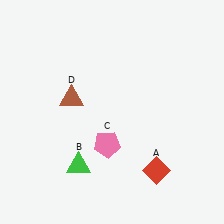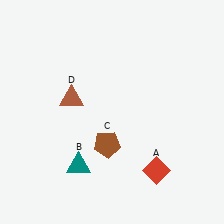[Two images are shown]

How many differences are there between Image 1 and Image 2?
There are 2 differences between the two images.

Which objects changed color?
B changed from green to teal. C changed from pink to brown.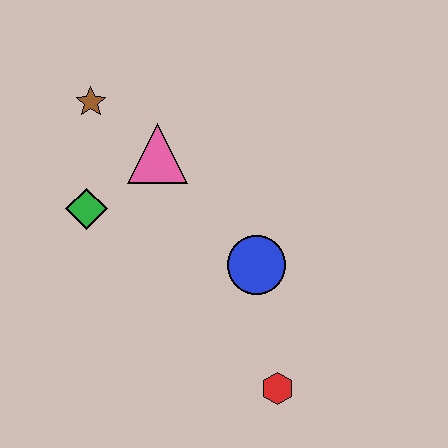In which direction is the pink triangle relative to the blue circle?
The pink triangle is above the blue circle.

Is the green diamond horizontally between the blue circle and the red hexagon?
No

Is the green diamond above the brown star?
No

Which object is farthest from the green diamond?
The red hexagon is farthest from the green diamond.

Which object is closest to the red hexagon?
The blue circle is closest to the red hexagon.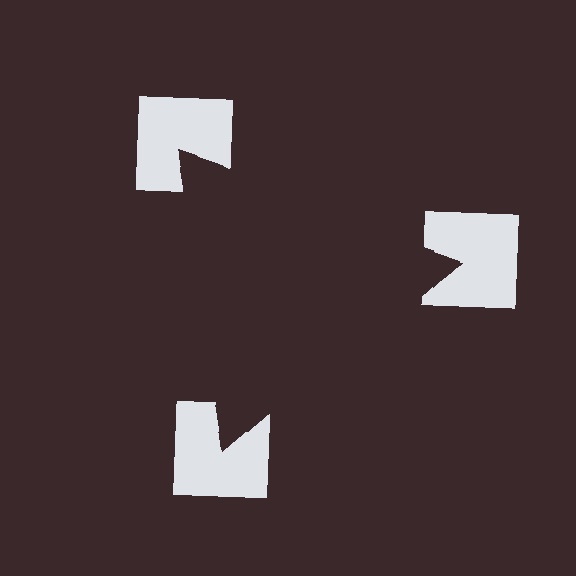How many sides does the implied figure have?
3 sides.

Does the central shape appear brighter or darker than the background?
It typically appears slightly darker than the background, even though no actual brightness change is drawn.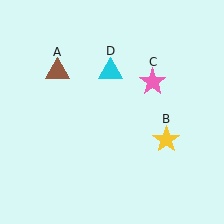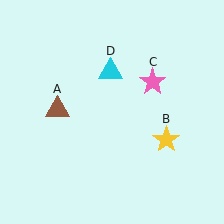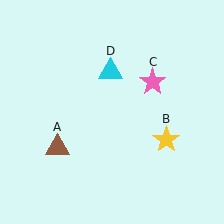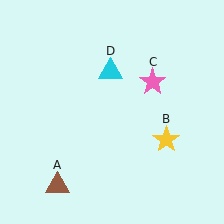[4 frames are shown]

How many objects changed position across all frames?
1 object changed position: brown triangle (object A).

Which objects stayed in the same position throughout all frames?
Yellow star (object B) and pink star (object C) and cyan triangle (object D) remained stationary.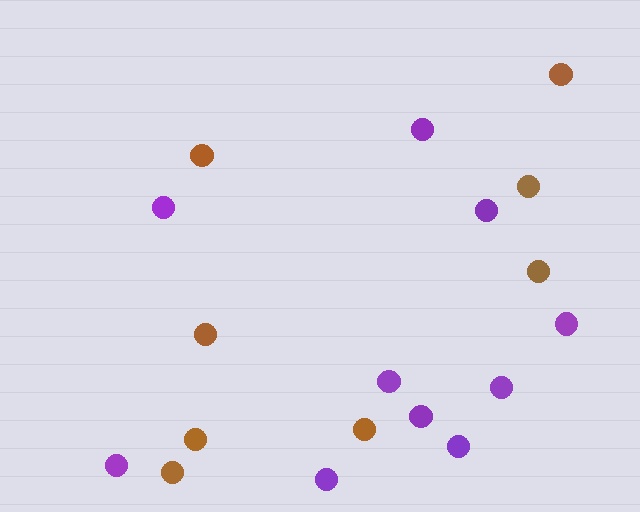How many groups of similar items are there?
There are 2 groups: one group of brown circles (8) and one group of purple circles (10).